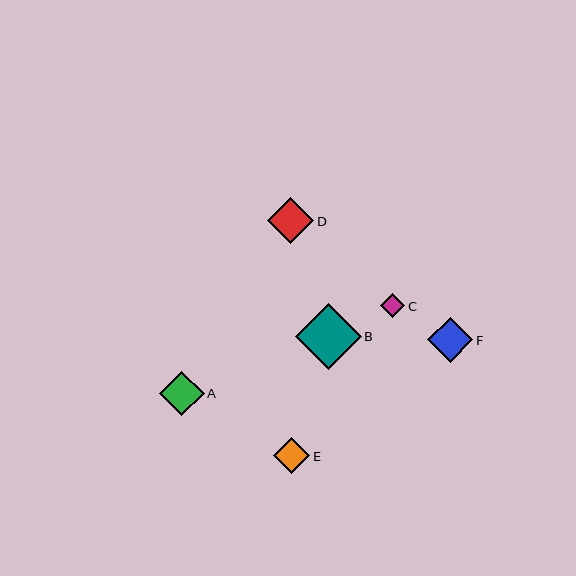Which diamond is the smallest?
Diamond C is the smallest with a size of approximately 24 pixels.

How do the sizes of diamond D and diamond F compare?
Diamond D and diamond F are approximately the same size.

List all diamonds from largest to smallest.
From largest to smallest: B, D, F, A, E, C.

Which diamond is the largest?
Diamond B is the largest with a size of approximately 65 pixels.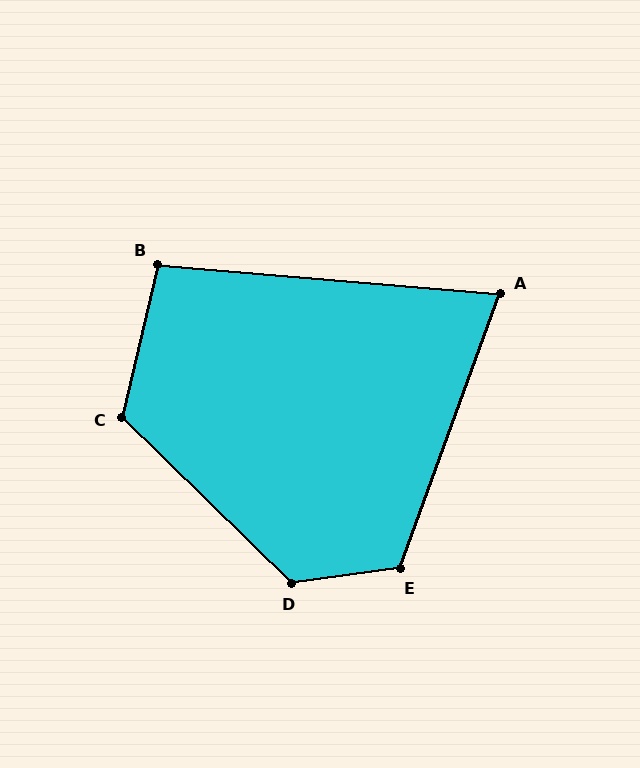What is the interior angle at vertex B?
Approximately 99 degrees (obtuse).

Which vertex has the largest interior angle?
D, at approximately 128 degrees.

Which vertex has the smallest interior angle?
A, at approximately 75 degrees.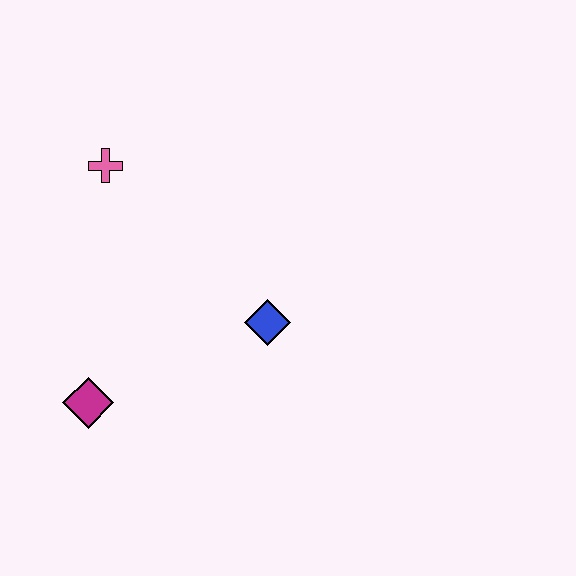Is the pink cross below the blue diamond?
No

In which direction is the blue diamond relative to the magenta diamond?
The blue diamond is to the right of the magenta diamond.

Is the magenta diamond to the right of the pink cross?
No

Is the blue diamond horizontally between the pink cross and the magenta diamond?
No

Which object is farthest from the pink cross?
The magenta diamond is farthest from the pink cross.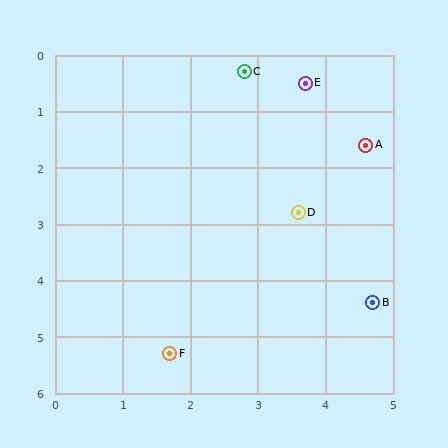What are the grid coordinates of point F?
Point F is at approximately (1.7, 5.3).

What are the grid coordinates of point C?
Point C is at approximately (2.8, 0.3).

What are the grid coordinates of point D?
Point D is at approximately (3.6, 2.8).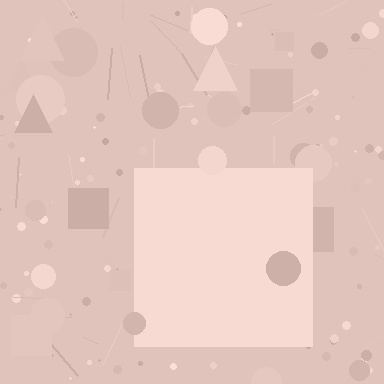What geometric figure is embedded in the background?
A square is embedded in the background.